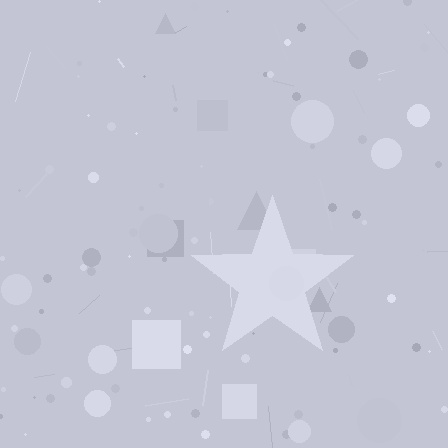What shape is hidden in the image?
A star is hidden in the image.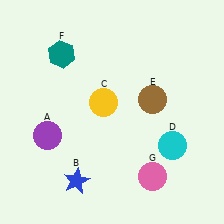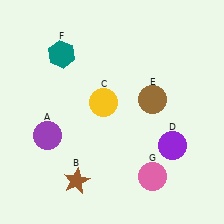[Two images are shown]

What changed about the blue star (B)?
In Image 1, B is blue. In Image 2, it changed to brown.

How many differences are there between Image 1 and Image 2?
There are 2 differences between the two images.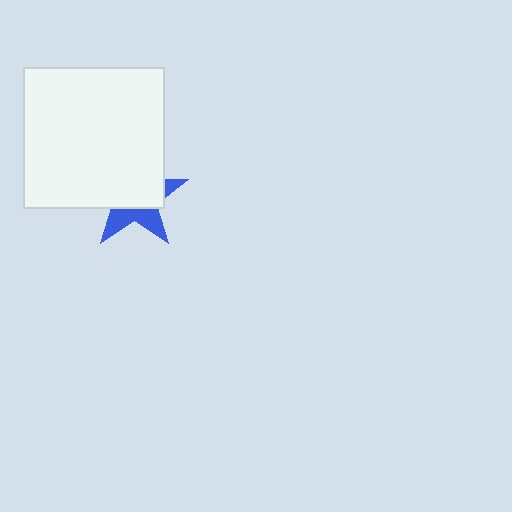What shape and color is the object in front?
The object in front is a white square.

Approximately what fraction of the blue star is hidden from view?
Roughly 64% of the blue star is hidden behind the white square.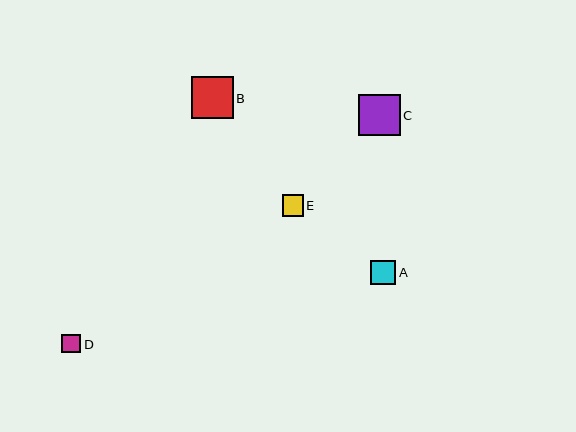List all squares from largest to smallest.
From largest to smallest: C, B, A, E, D.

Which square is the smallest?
Square D is the smallest with a size of approximately 19 pixels.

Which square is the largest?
Square C is the largest with a size of approximately 42 pixels.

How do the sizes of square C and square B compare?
Square C and square B are approximately the same size.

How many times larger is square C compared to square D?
Square C is approximately 2.2 times the size of square D.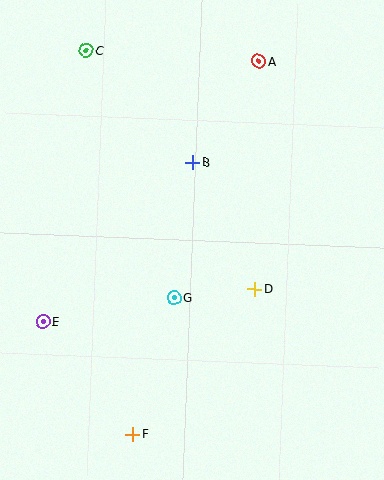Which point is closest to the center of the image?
Point G at (174, 298) is closest to the center.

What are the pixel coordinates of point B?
Point B is at (193, 162).